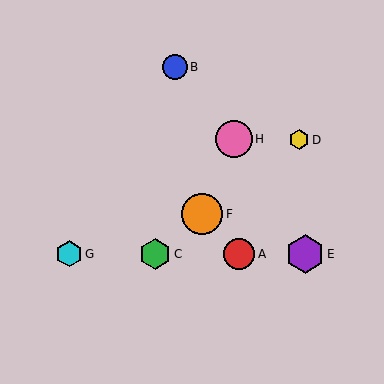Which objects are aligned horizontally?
Objects A, C, E, G are aligned horizontally.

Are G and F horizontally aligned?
No, G is at y≈254 and F is at y≈214.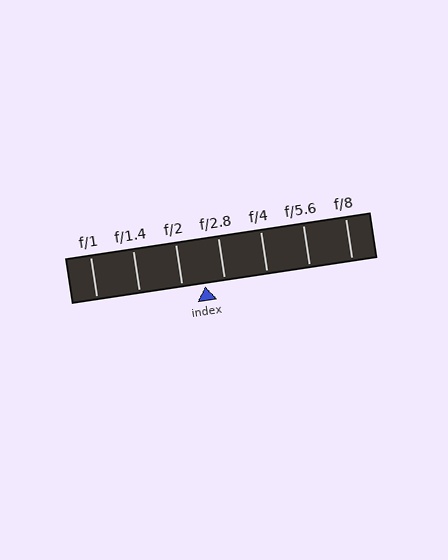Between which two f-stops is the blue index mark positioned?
The index mark is between f/2 and f/2.8.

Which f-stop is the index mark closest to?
The index mark is closest to f/2.8.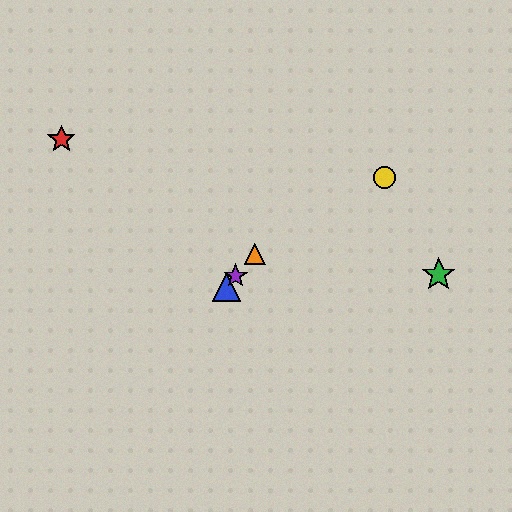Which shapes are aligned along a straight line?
The blue triangle, the purple star, the orange triangle are aligned along a straight line.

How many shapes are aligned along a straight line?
3 shapes (the blue triangle, the purple star, the orange triangle) are aligned along a straight line.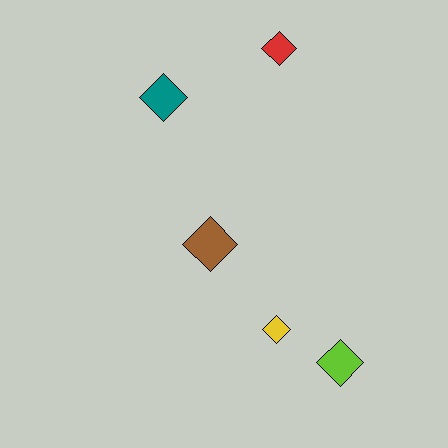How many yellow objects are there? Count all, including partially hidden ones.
There is 1 yellow object.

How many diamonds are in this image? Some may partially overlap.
There are 5 diamonds.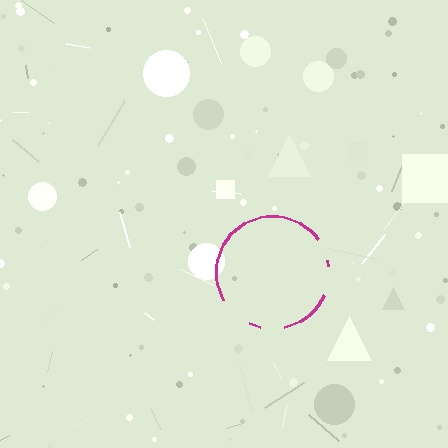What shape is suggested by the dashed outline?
The dashed outline suggests a circle.